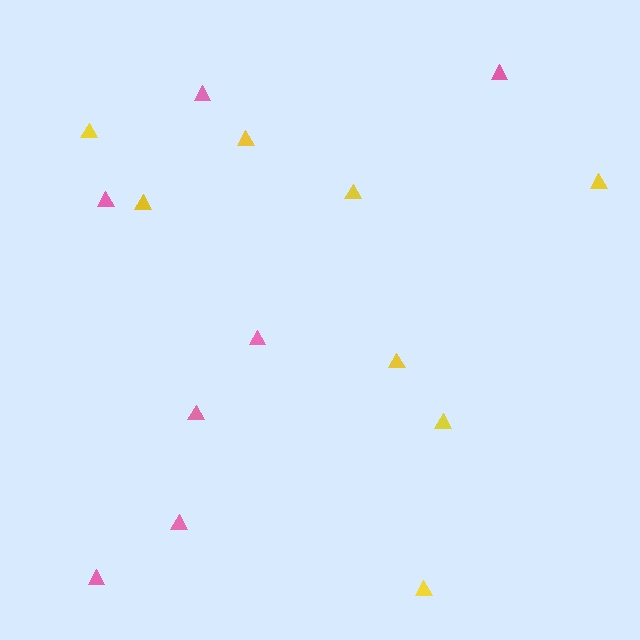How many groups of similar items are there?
There are 2 groups: one group of pink triangles (7) and one group of yellow triangles (8).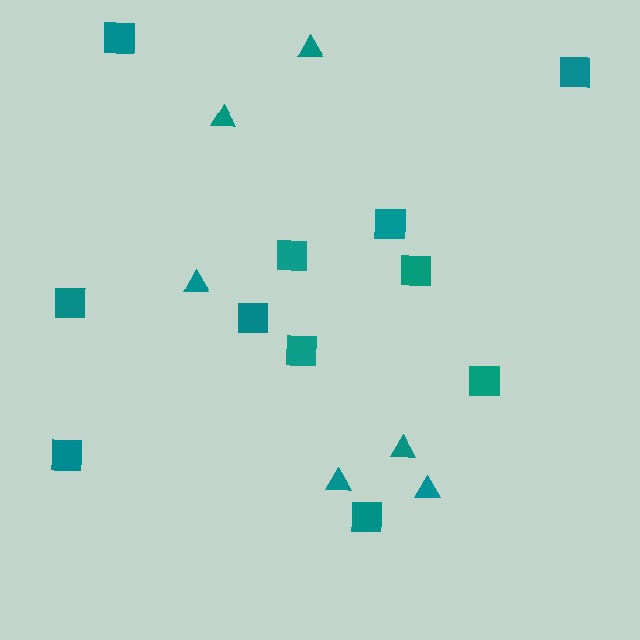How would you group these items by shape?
There are 2 groups: one group of triangles (6) and one group of squares (11).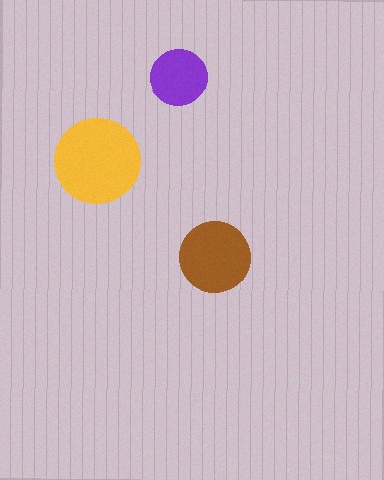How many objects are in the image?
There are 3 objects in the image.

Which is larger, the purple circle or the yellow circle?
The yellow one.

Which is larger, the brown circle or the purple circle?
The brown one.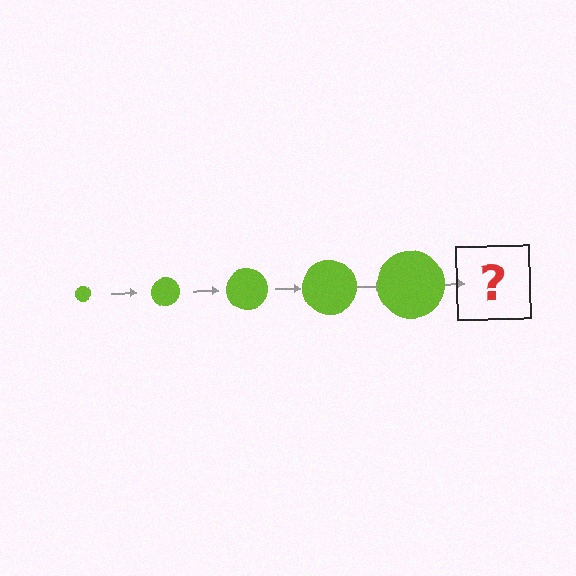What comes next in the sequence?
The next element should be a lime circle, larger than the previous one.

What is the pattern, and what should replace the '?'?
The pattern is that the circle gets progressively larger each step. The '?' should be a lime circle, larger than the previous one.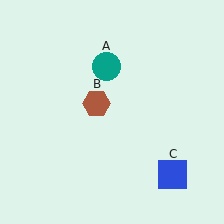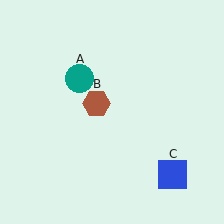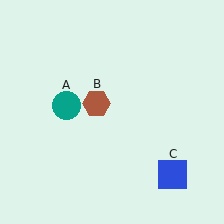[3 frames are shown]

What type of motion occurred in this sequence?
The teal circle (object A) rotated counterclockwise around the center of the scene.